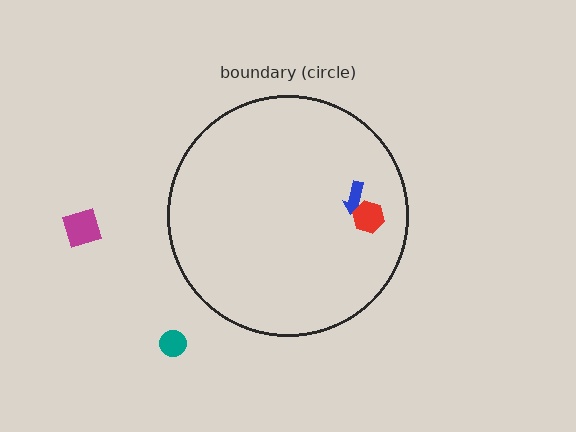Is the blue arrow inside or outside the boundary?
Inside.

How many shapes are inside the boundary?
2 inside, 2 outside.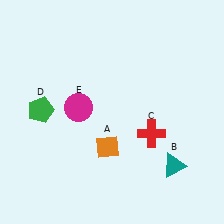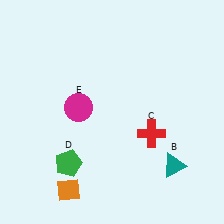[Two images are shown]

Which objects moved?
The objects that moved are: the orange diamond (A), the green pentagon (D).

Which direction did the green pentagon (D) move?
The green pentagon (D) moved down.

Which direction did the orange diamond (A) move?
The orange diamond (A) moved down.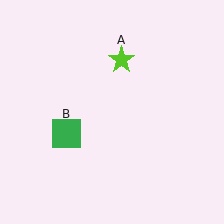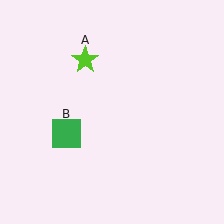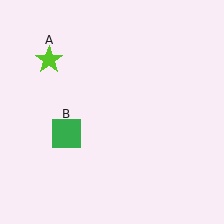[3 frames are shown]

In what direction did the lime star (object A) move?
The lime star (object A) moved left.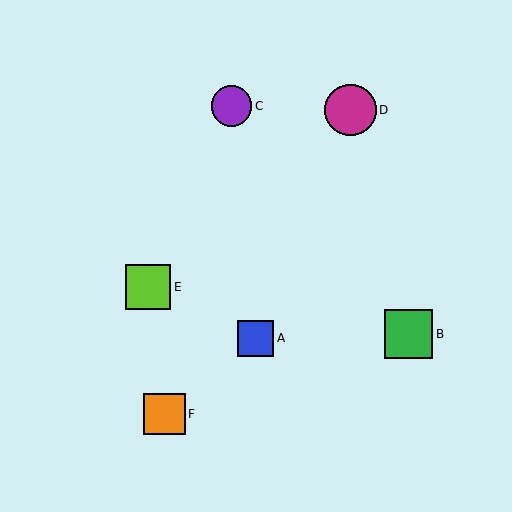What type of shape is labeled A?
Shape A is a blue square.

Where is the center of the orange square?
The center of the orange square is at (164, 414).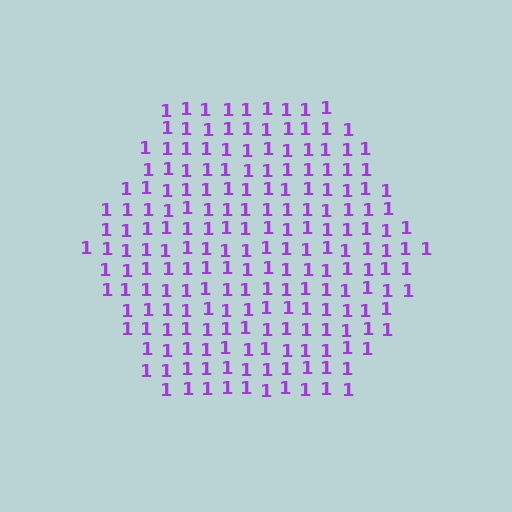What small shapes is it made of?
It is made of small digit 1's.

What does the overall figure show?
The overall figure shows a hexagon.